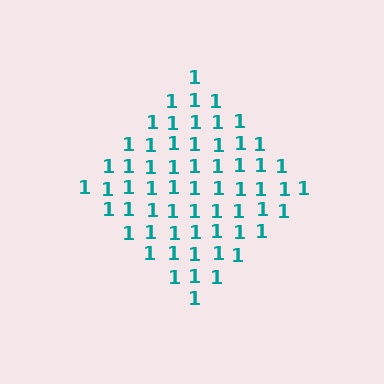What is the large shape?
The large shape is a diamond.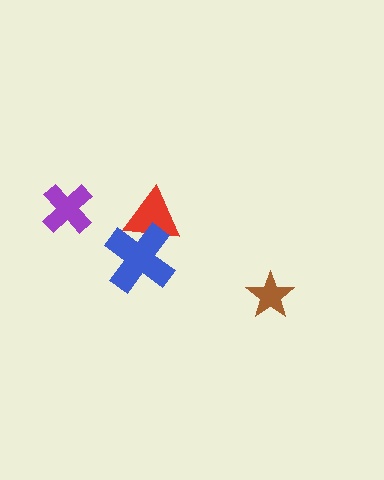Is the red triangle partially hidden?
Yes, it is partially covered by another shape.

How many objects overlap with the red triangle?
1 object overlaps with the red triangle.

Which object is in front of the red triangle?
The blue cross is in front of the red triangle.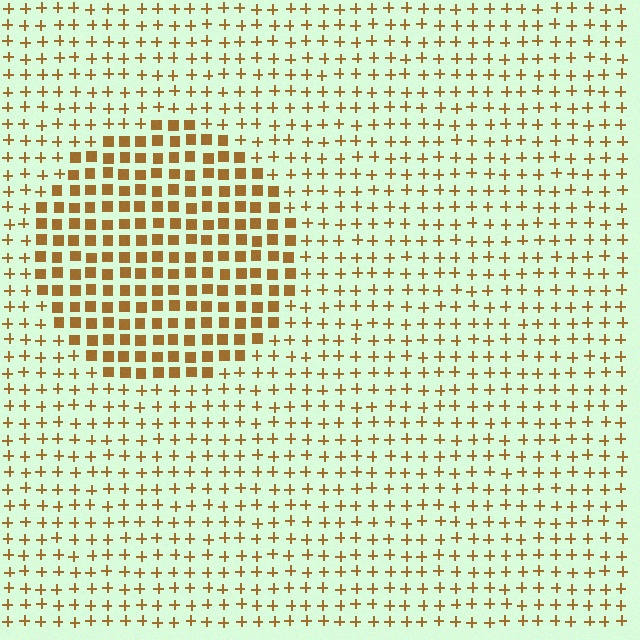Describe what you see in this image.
The image is filled with small brown elements arranged in a uniform grid. A circle-shaped region contains squares, while the surrounding area contains plus signs. The boundary is defined purely by the change in element shape.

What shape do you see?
I see a circle.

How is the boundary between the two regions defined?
The boundary is defined by a change in element shape: squares inside vs. plus signs outside. All elements share the same color and spacing.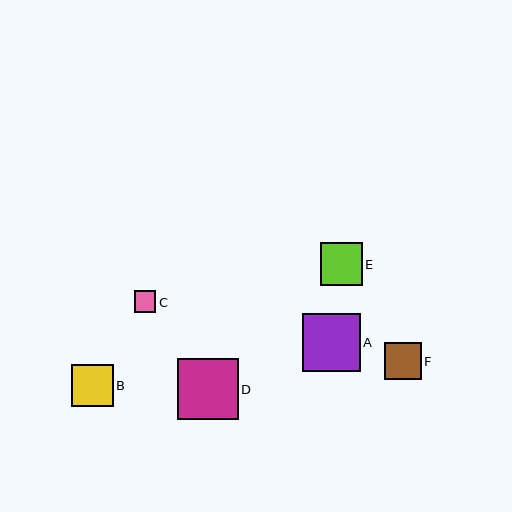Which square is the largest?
Square D is the largest with a size of approximately 61 pixels.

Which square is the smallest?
Square C is the smallest with a size of approximately 22 pixels.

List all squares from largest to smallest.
From largest to smallest: D, A, E, B, F, C.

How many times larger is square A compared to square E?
Square A is approximately 1.4 times the size of square E.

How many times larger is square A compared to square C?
Square A is approximately 2.7 times the size of square C.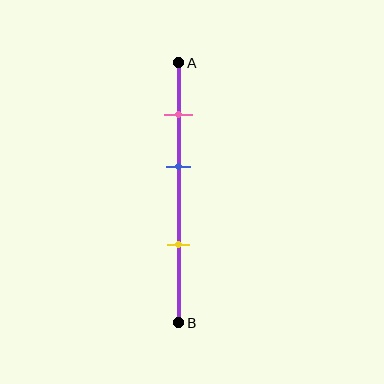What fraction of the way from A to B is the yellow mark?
The yellow mark is approximately 70% (0.7) of the way from A to B.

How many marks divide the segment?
There are 3 marks dividing the segment.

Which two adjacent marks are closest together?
The pink and blue marks are the closest adjacent pair.